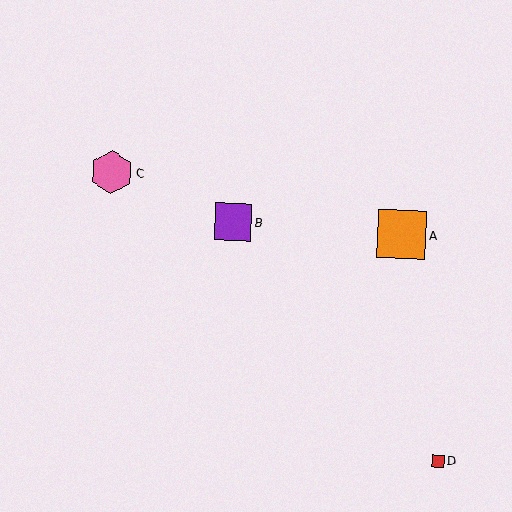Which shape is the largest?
The orange square (labeled A) is the largest.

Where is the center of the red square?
The center of the red square is at (438, 461).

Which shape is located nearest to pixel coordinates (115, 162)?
The pink hexagon (labeled C) at (111, 172) is nearest to that location.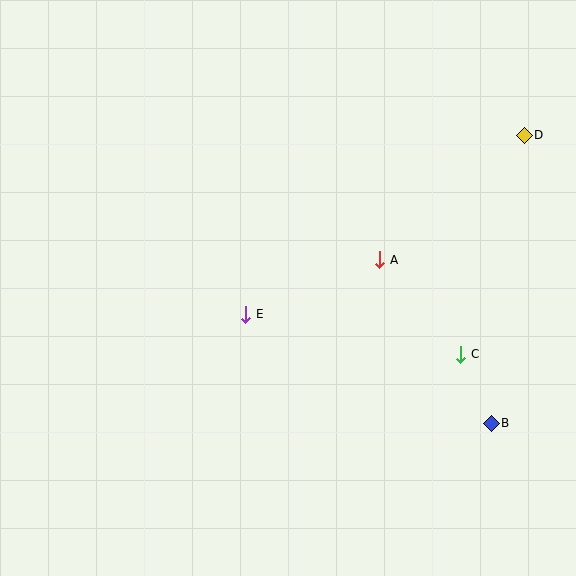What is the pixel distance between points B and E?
The distance between B and E is 269 pixels.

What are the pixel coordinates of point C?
Point C is at (461, 355).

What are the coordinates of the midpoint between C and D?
The midpoint between C and D is at (492, 245).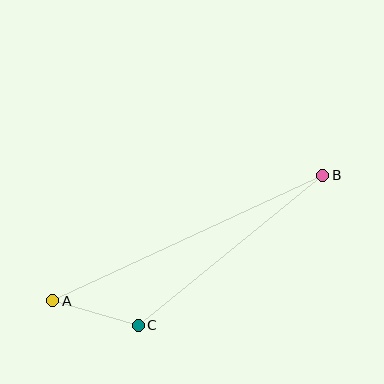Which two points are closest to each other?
Points A and C are closest to each other.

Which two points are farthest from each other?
Points A and B are farthest from each other.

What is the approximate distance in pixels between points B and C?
The distance between B and C is approximately 238 pixels.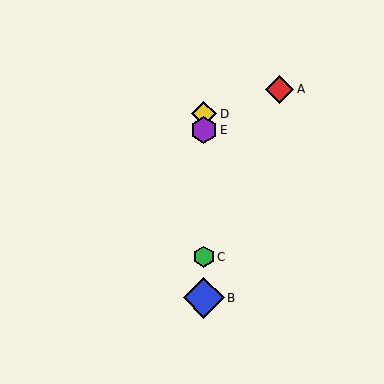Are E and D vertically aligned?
Yes, both are at x≈204.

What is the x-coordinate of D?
Object D is at x≈204.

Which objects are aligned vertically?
Objects B, C, D, E are aligned vertically.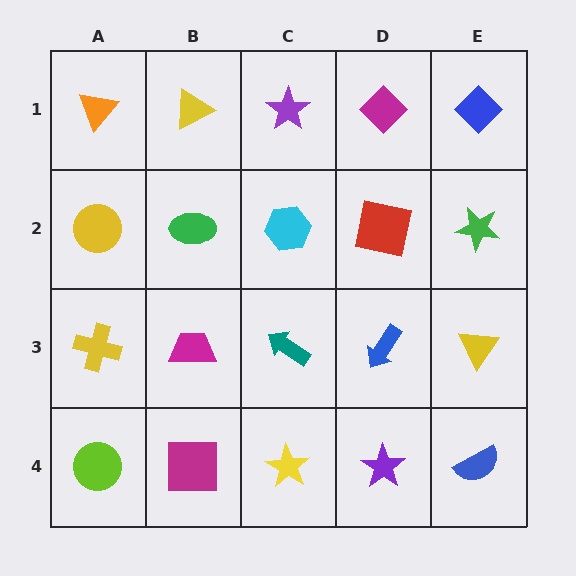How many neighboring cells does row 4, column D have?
3.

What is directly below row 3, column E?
A blue semicircle.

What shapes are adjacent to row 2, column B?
A yellow triangle (row 1, column B), a magenta trapezoid (row 3, column B), a yellow circle (row 2, column A), a cyan hexagon (row 2, column C).